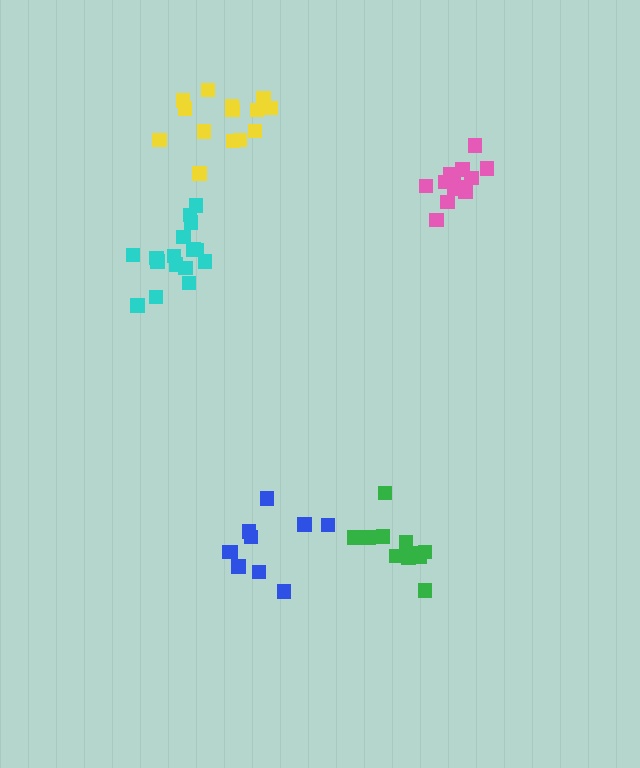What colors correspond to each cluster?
The clusters are colored: blue, pink, yellow, cyan, green.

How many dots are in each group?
Group 1: 10 dots, Group 2: 13 dots, Group 3: 14 dots, Group 4: 16 dots, Group 5: 12 dots (65 total).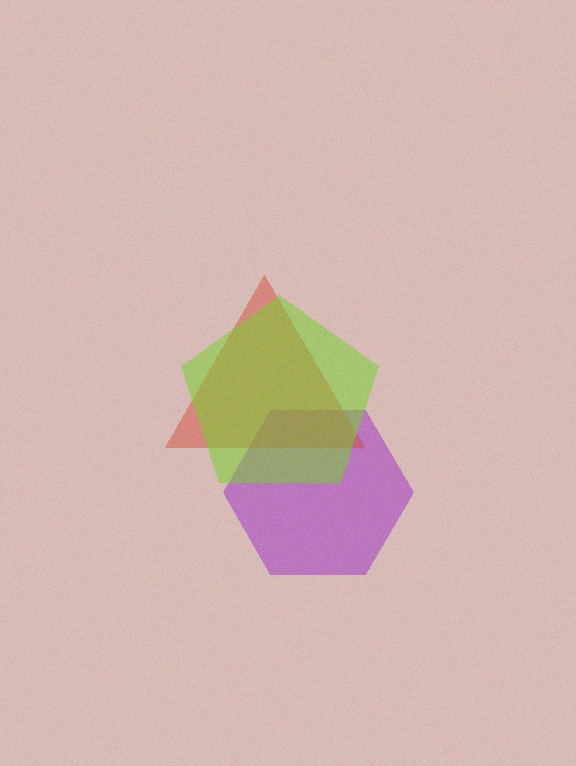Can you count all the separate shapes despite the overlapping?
Yes, there are 3 separate shapes.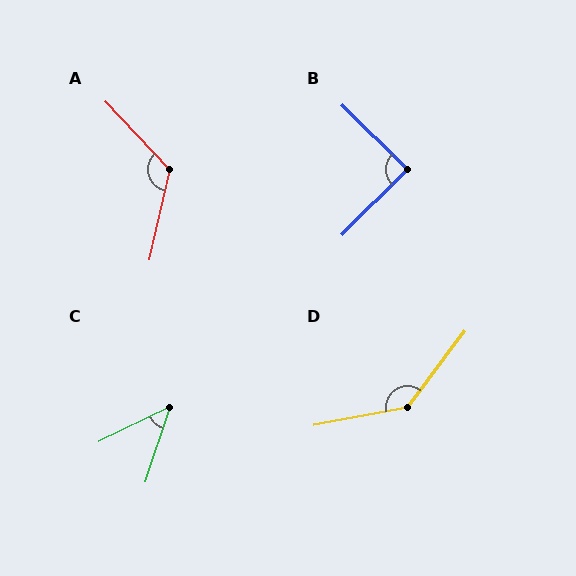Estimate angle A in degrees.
Approximately 124 degrees.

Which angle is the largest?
D, at approximately 138 degrees.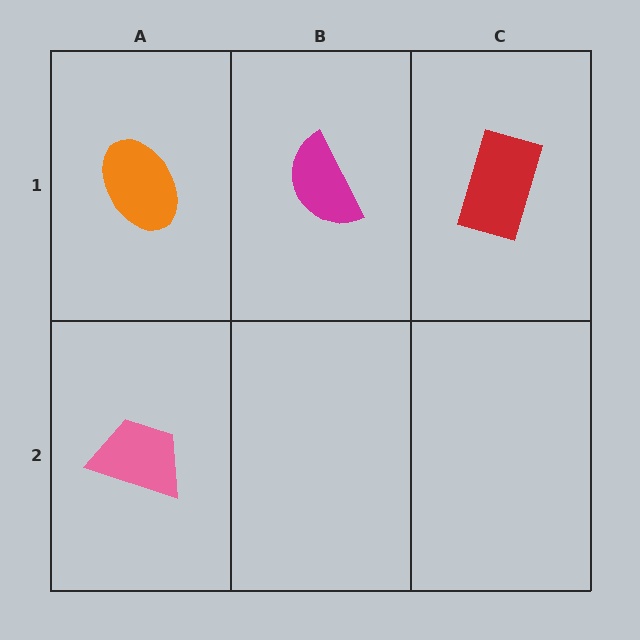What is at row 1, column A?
An orange ellipse.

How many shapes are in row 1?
3 shapes.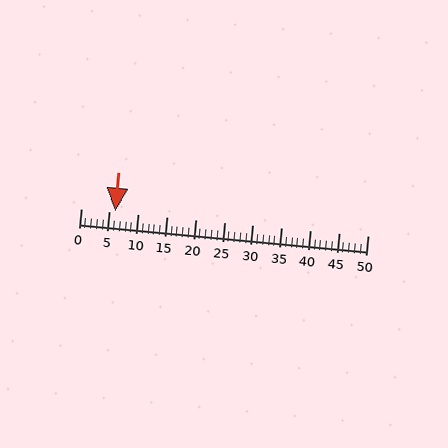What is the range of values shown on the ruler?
The ruler shows values from 0 to 50.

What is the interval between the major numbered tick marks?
The major tick marks are spaced 5 units apart.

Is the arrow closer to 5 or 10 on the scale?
The arrow is closer to 5.